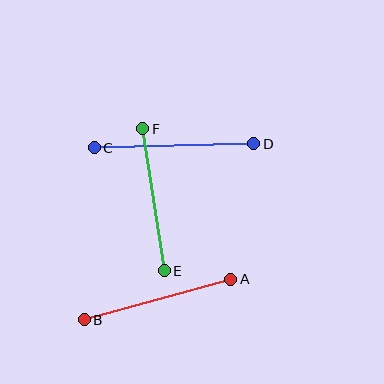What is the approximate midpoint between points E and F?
The midpoint is at approximately (153, 200) pixels.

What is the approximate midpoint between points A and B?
The midpoint is at approximately (158, 299) pixels.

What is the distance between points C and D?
The distance is approximately 159 pixels.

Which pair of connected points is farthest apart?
Points C and D are farthest apart.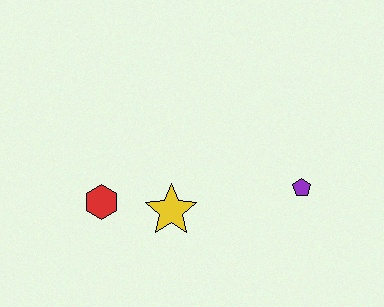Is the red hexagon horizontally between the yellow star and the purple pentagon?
No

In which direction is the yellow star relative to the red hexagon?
The yellow star is to the right of the red hexagon.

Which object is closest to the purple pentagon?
The yellow star is closest to the purple pentagon.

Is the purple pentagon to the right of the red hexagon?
Yes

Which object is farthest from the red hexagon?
The purple pentagon is farthest from the red hexagon.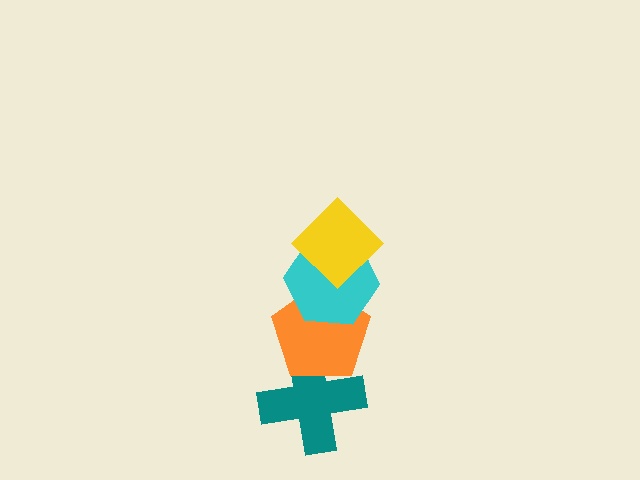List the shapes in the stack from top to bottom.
From top to bottom: the yellow diamond, the cyan hexagon, the orange pentagon, the teal cross.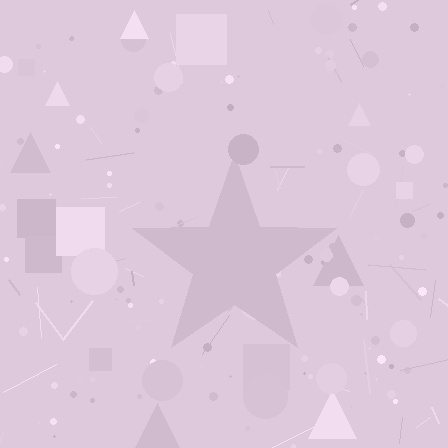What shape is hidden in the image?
A star is hidden in the image.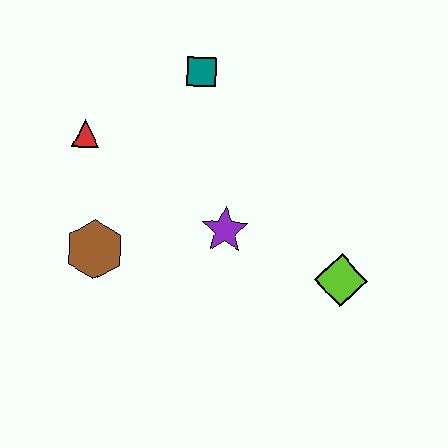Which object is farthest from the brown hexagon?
The lime diamond is farthest from the brown hexagon.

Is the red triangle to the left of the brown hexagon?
Yes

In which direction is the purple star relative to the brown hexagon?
The purple star is to the right of the brown hexagon.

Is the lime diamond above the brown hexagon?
No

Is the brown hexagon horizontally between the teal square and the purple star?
No